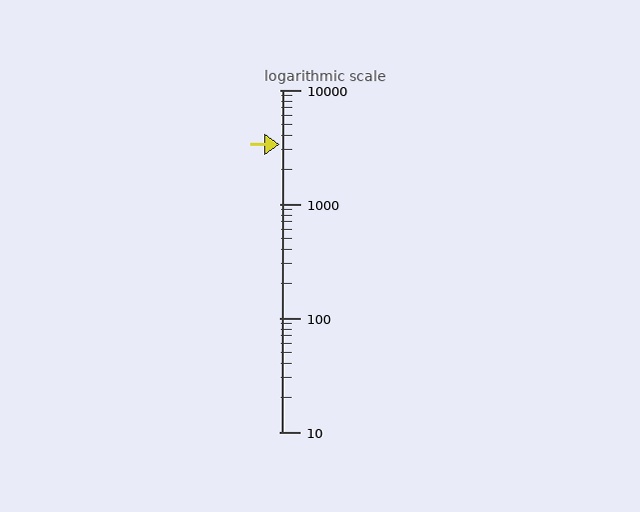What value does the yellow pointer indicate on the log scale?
The pointer indicates approximately 3300.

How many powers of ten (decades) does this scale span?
The scale spans 3 decades, from 10 to 10000.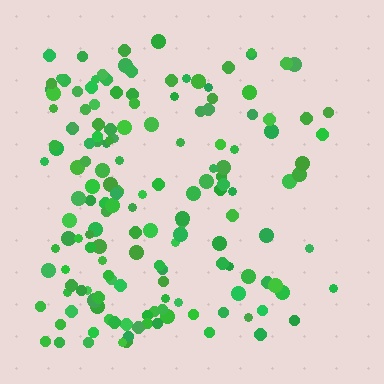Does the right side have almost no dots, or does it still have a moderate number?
Still a moderate number, just noticeably fewer than the left.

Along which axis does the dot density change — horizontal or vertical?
Horizontal.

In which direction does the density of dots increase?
From right to left, with the left side densest.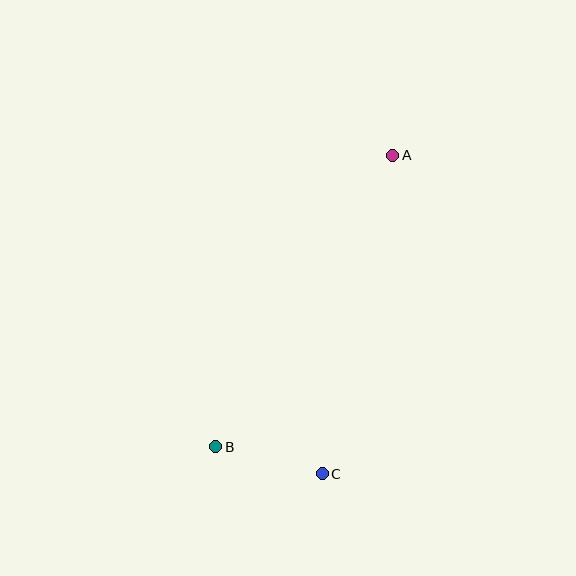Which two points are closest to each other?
Points B and C are closest to each other.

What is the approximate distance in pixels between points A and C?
The distance between A and C is approximately 326 pixels.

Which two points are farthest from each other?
Points A and B are farthest from each other.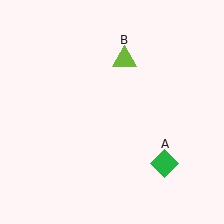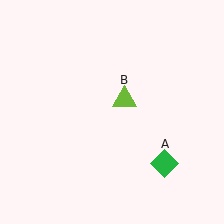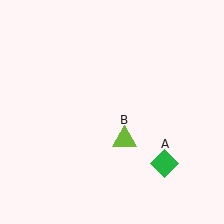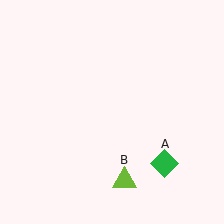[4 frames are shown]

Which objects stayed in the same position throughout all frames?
Green diamond (object A) remained stationary.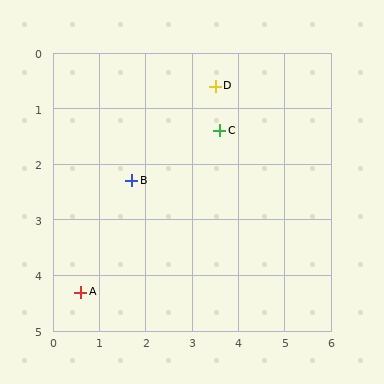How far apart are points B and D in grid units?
Points B and D are about 2.5 grid units apart.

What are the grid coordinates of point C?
Point C is at approximately (3.6, 1.4).